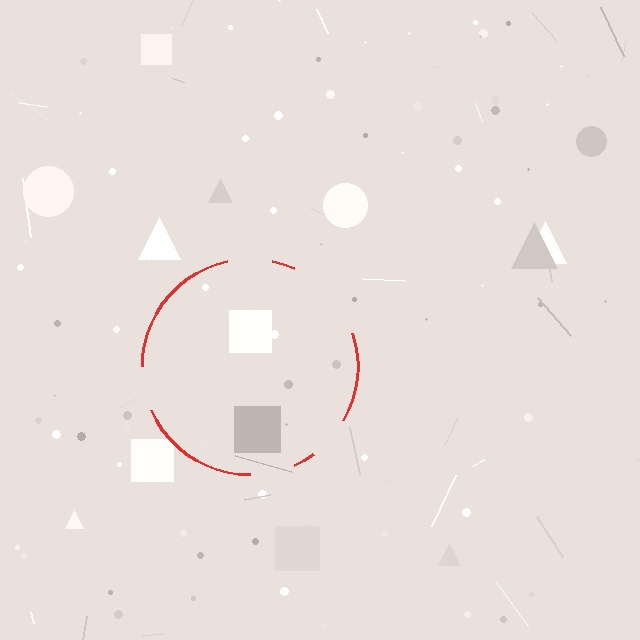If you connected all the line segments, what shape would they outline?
They would outline a circle.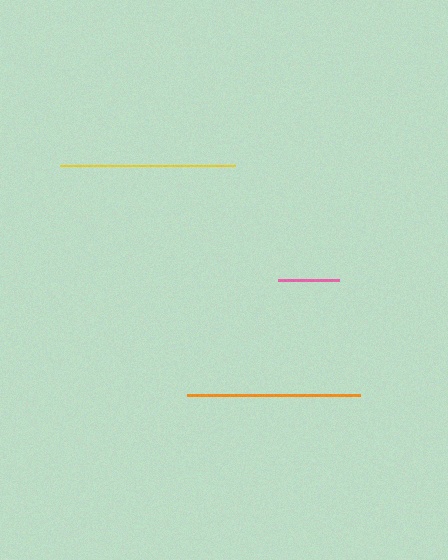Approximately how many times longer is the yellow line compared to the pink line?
The yellow line is approximately 2.9 times the length of the pink line.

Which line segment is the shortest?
The pink line is the shortest at approximately 61 pixels.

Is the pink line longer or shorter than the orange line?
The orange line is longer than the pink line.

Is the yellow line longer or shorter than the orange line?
The yellow line is longer than the orange line.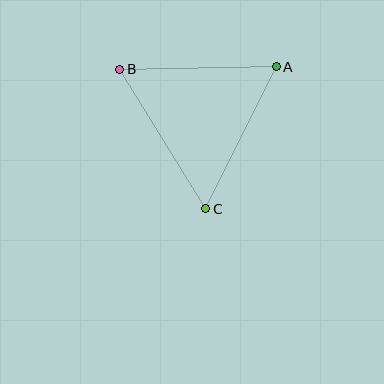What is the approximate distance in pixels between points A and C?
The distance between A and C is approximately 158 pixels.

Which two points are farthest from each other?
Points B and C are farthest from each other.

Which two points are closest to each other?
Points A and B are closest to each other.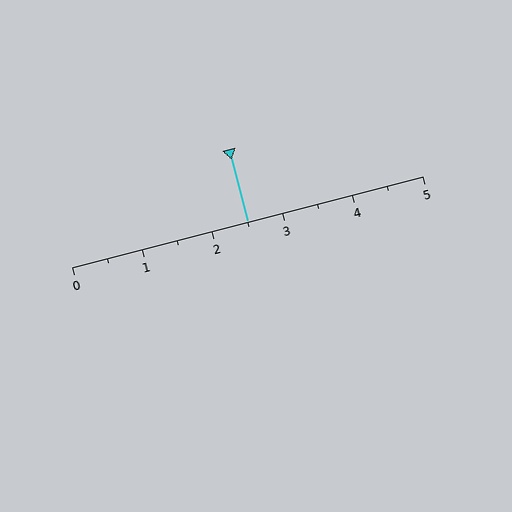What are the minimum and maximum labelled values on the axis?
The axis runs from 0 to 5.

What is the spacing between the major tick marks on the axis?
The major ticks are spaced 1 apart.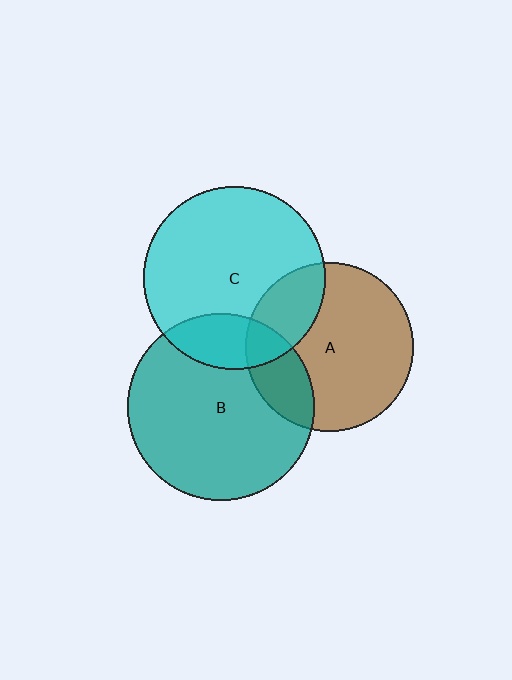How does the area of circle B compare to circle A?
Approximately 1.2 times.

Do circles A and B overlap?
Yes.